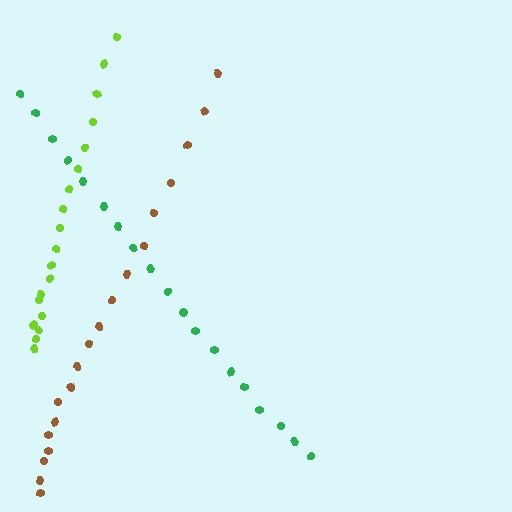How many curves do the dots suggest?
There are 3 distinct paths.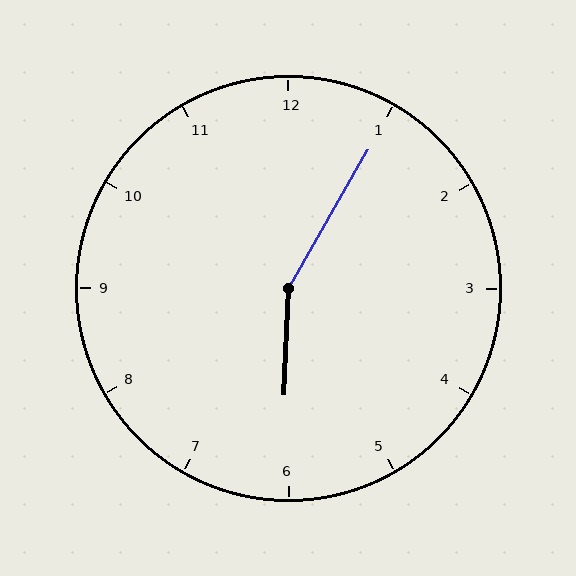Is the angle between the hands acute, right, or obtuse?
It is obtuse.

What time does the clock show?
6:05.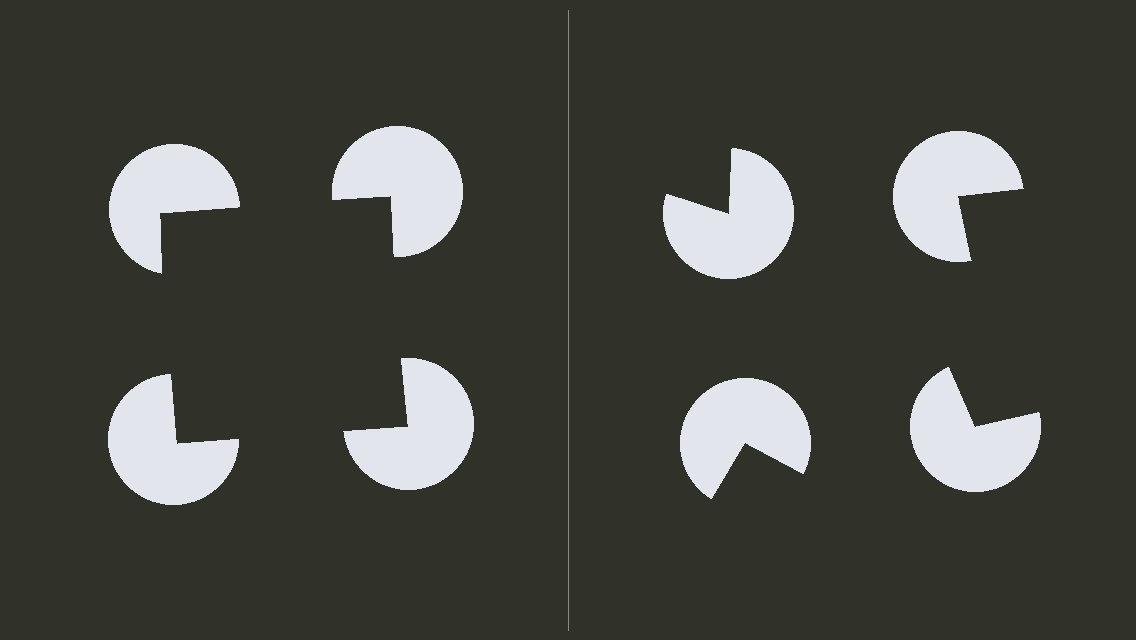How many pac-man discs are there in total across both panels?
8 — 4 on each side.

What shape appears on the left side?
An illusory square.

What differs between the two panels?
The pac-man discs are positioned identically on both sides; only the wedge orientations differ. On the left they align to a square; on the right they are misaligned.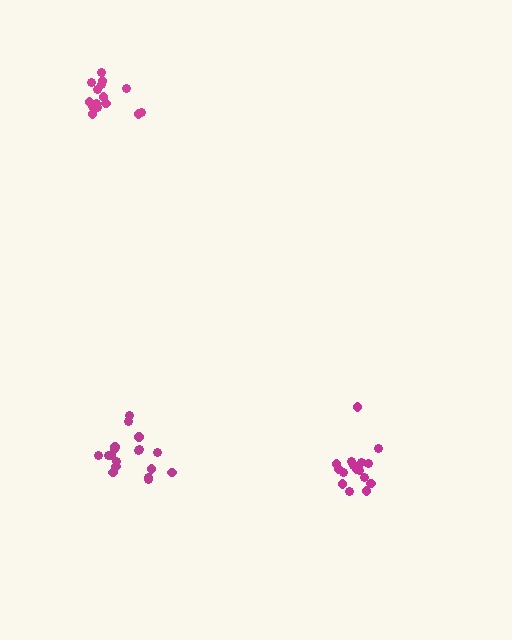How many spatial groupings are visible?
There are 3 spatial groupings.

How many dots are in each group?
Group 1: 18 dots, Group 2: 17 dots, Group 3: 15 dots (50 total).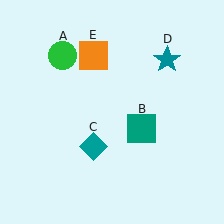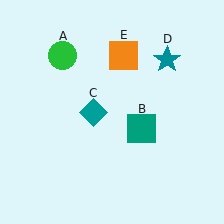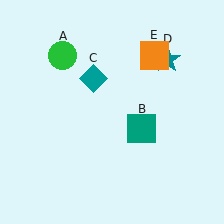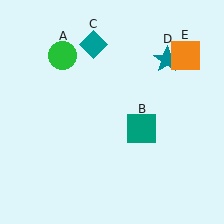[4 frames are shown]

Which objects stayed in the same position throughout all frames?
Green circle (object A) and teal square (object B) and teal star (object D) remained stationary.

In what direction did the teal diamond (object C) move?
The teal diamond (object C) moved up.